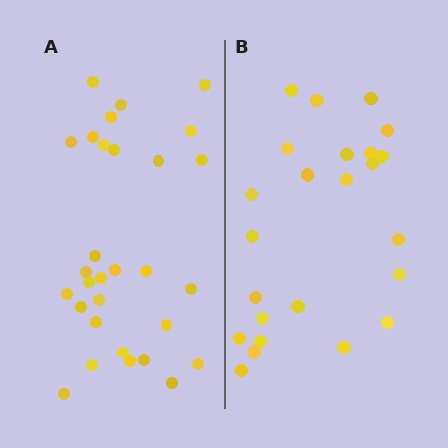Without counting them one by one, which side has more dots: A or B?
Region A (the left region) has more dots.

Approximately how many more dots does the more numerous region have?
Region A has about 6 more dots than region B.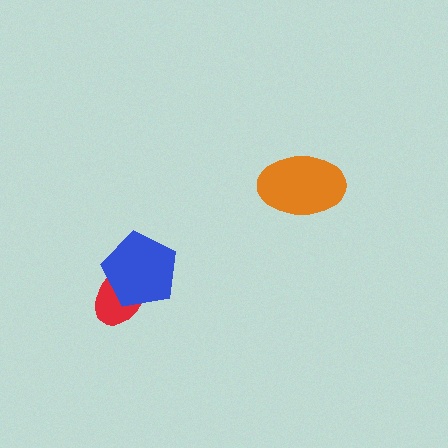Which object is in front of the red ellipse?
The blue pentagon is in front of the red ellipse.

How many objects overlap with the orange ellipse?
0 objects overlap with the orange ellipse.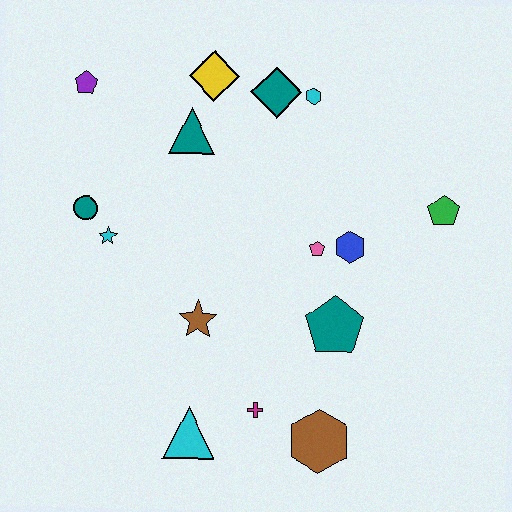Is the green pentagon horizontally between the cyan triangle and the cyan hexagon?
No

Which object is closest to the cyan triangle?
The magenta cross is closest to the cyan triangle.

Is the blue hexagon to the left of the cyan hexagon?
No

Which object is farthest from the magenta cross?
The purple pentagon is farthest from the magenta cross.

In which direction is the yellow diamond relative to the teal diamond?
The yellow diamond is to the left of the teal diamond.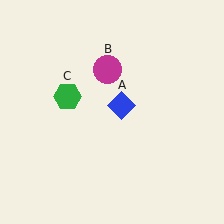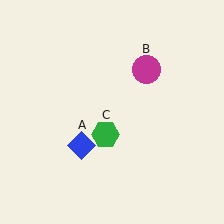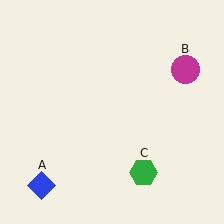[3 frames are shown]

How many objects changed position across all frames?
3 objects changed position: blue diamond (object A), magenta circle (object B), green hexagon (object C).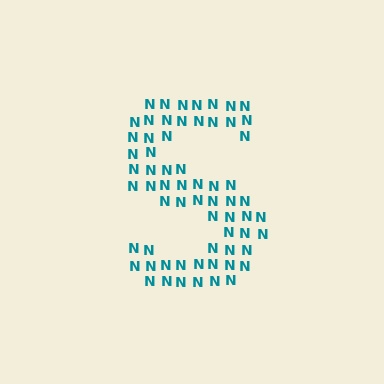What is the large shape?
The large shape is the letter S.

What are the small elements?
The small elements are letter N's.